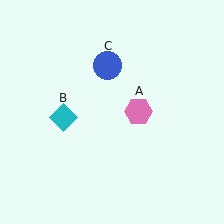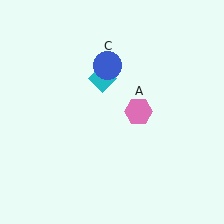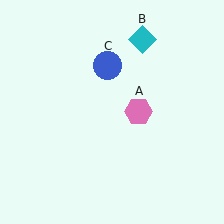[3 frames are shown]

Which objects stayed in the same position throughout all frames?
Pink hexagon (object A) and blue circle (object C) remained stationary.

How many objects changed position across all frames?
1 object changed position: cyan diamond (object B).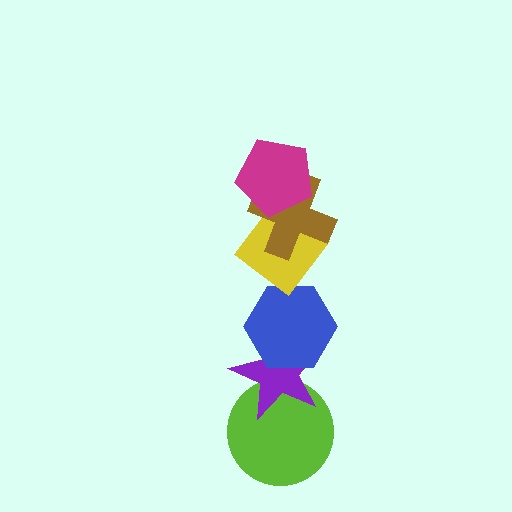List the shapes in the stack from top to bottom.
From top to bottom: the magenta pentagon, the brown cross, the yellow diamond, the blue hexagon, the purple star, the lime circle.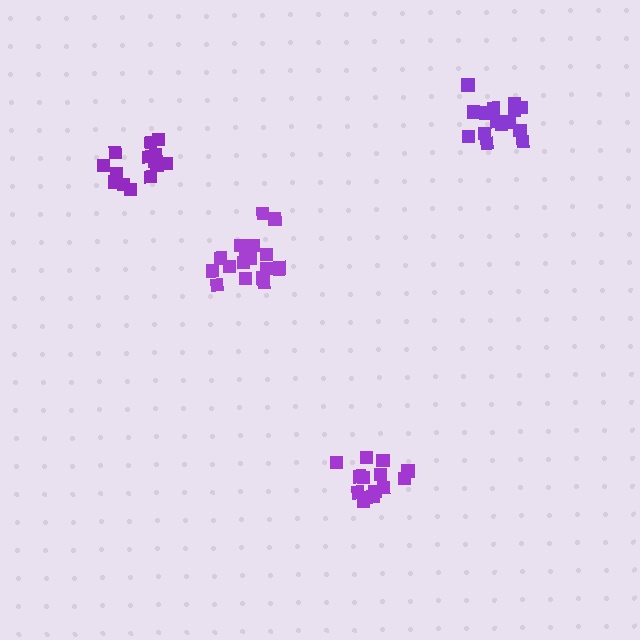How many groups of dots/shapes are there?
There are 4 groups.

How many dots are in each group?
Group 1: 14 dots, Group 2: 15 dots, Group 3: 18 dots, Group 4: 15 dots (62 total).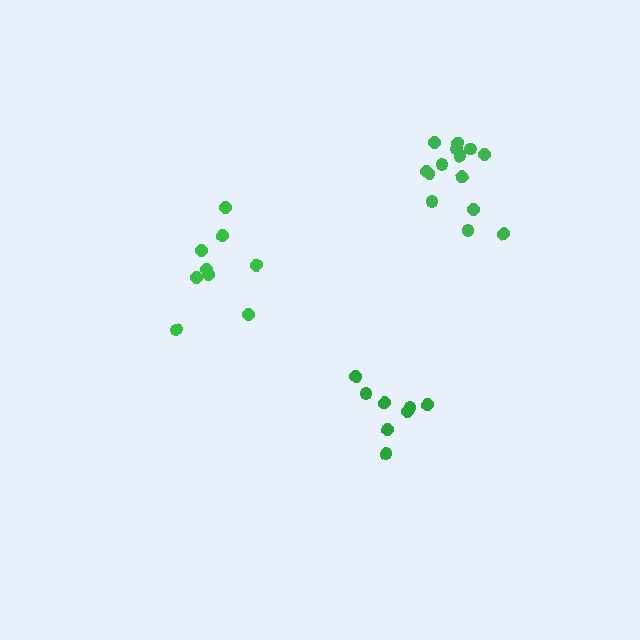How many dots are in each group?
Group 1: 8 dots, Group 2: 9 dots, Group 3: 14 dots (31 total).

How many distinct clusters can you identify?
There are 3 distinct clusters.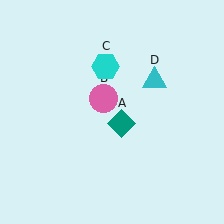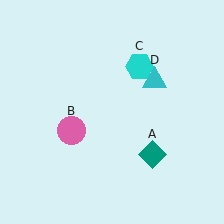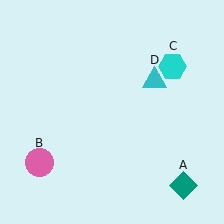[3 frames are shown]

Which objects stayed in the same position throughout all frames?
Cyan triangle (object D) remained stationary.